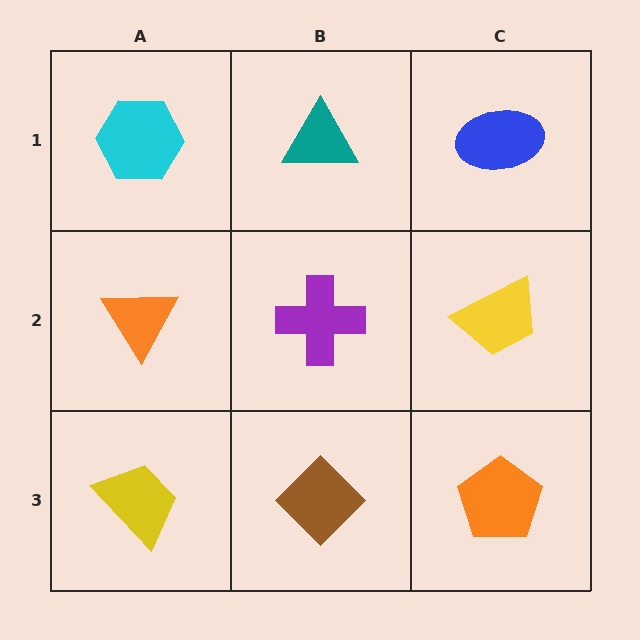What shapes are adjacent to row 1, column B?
A purple cross (row 2, column B), a cyan hexagon (row 1, column A), a blue ellipse (row 1, column C).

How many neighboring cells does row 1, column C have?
2.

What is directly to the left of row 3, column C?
A brown diamond.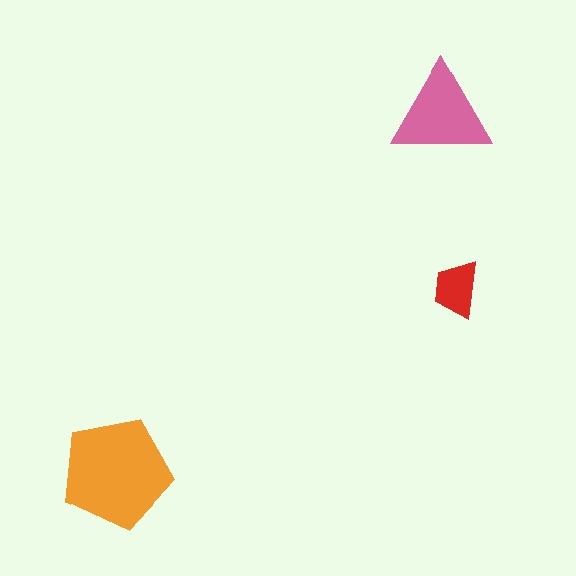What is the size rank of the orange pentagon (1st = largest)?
1st.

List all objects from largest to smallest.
The orange pentagon, the pink triangle, the red trapezoid.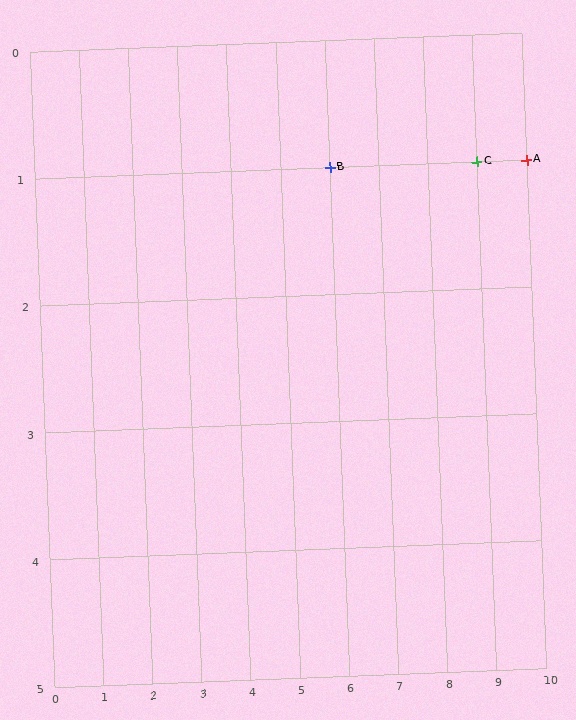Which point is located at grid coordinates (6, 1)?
Point B is at (6, 1).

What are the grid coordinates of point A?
Point A is at grid coordinates (10, 1).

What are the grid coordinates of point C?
Point C is at grid coordinates (9, 1).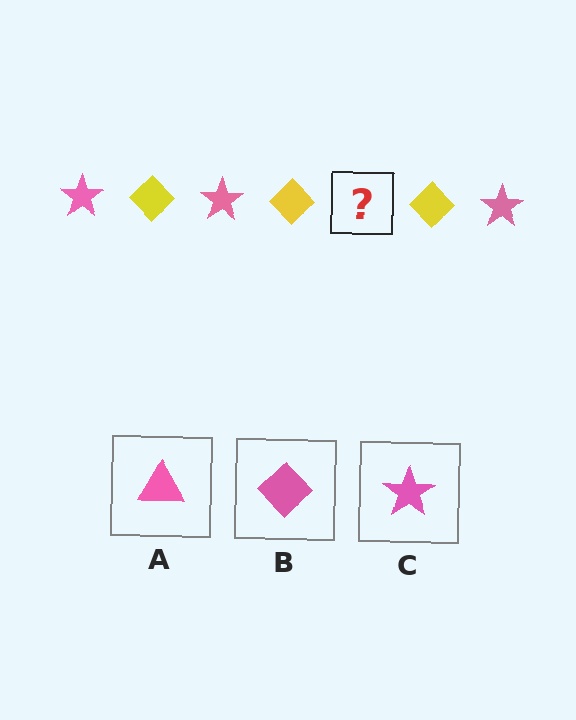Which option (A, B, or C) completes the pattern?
C.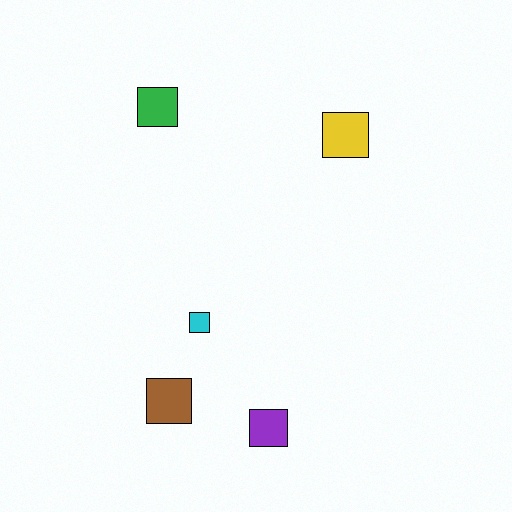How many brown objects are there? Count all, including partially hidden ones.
There is 1 brown object.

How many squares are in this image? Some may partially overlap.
There are 5 squares.